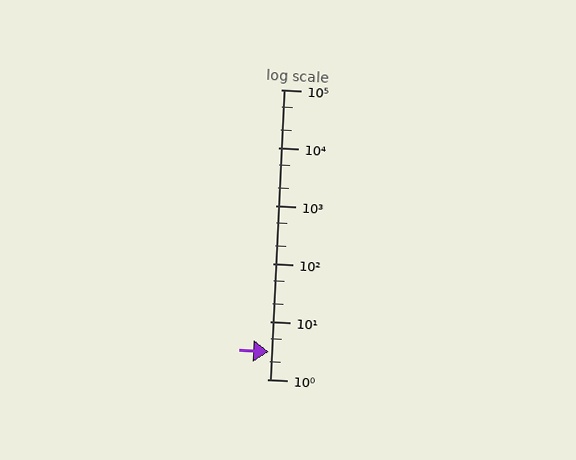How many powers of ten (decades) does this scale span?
The scale spans 5 decades, from 1 to 100000.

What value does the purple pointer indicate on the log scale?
The pointer indicates approximately 3.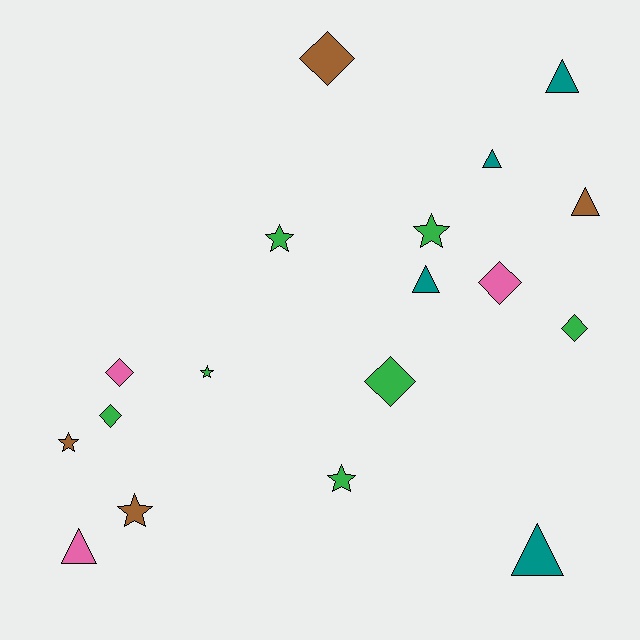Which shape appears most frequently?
Diamond, with 6 objects.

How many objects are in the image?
There are 18 objects.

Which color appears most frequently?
Green, with 7 objects.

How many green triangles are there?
There are no green triangles.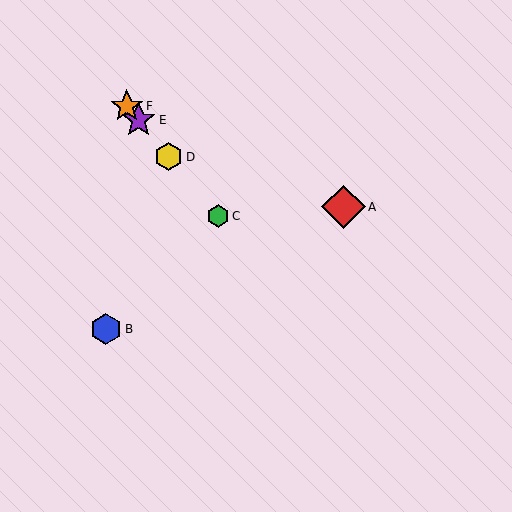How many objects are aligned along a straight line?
4 objects (C, D, E, F) are aligned along a straight line.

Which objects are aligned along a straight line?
Objects C, D, E, F are aligned along a straight line.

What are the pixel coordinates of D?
Object D is at (169, 157).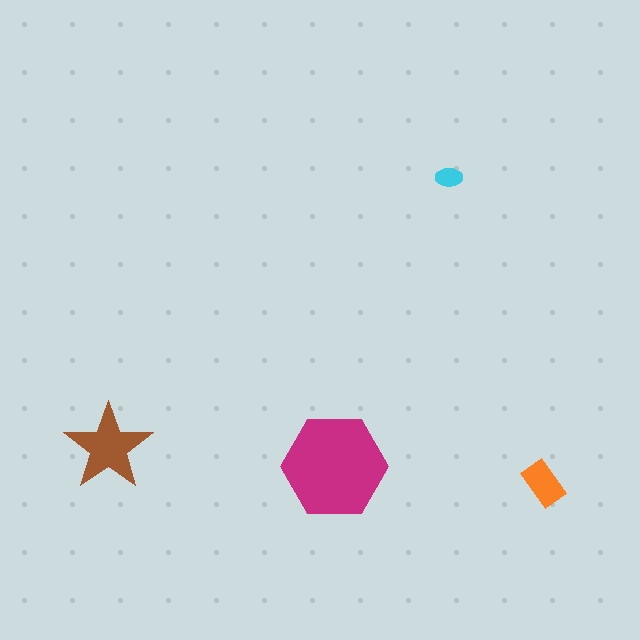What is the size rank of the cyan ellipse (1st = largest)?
4th.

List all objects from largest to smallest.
The magenta hexagon, the brown star, the orange rectangle, the cyan ellipse.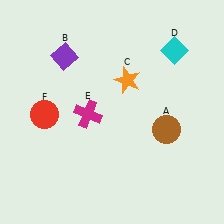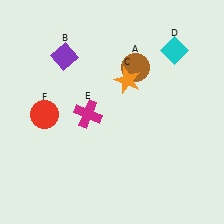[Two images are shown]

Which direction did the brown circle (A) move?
The brown circle (A) moved up.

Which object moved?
The brown circle (A) moved up.